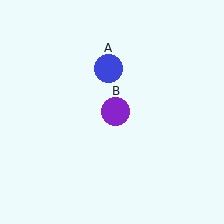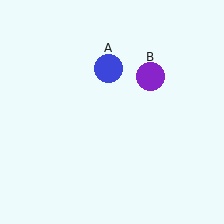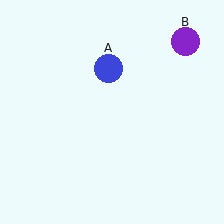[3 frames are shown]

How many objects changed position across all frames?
1 object changed position: purple circle (object B).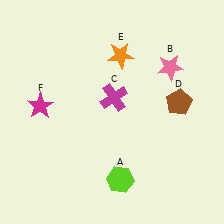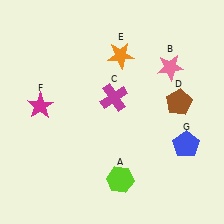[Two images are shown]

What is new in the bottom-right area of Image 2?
A blue pentagon (G) was added in the bottom-right area of Image 2.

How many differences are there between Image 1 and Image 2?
There is 1 difference between the two images.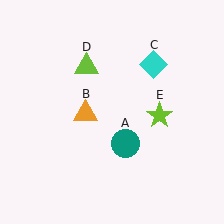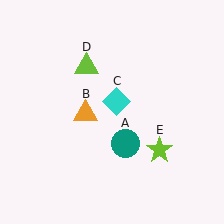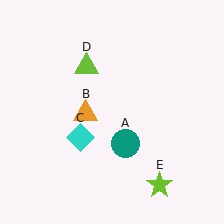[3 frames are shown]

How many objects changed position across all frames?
2 objects changed position: cyan diamond (object C), lime star (object E).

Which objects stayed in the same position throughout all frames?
Teal circle (object A) and orange triangle (object B) and lime triangle (object D) remained stationary.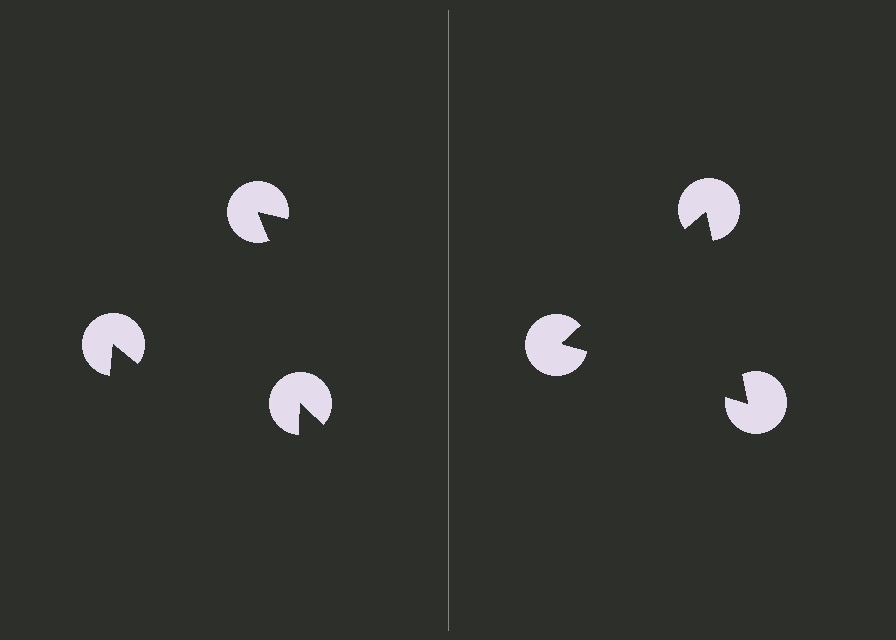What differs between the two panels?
The pac-man discs are positioned identically on both sides; only the wedge orientations differ. On the right they align to a triangle; on the left they are misaligned.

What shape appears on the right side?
An illusory triangle.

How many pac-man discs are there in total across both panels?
6 — 3 on each side.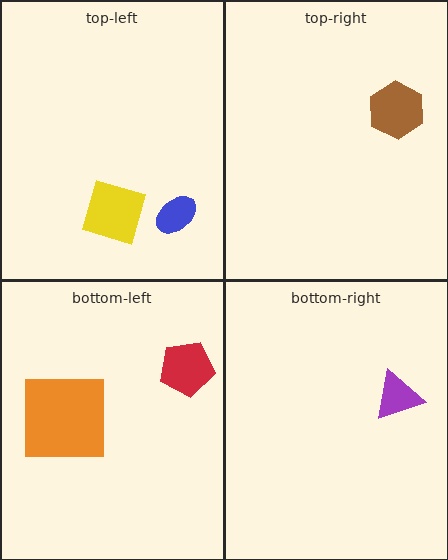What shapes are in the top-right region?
The brown hexagon.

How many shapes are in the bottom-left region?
2.